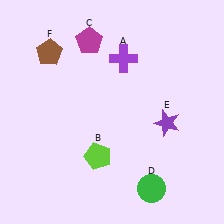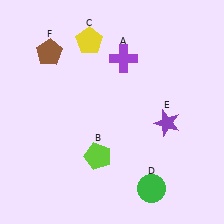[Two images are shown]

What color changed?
The pentagon (C) changed from magenta in Image 1 to yellow in Image 2.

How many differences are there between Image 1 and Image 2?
There is 1 difference between the two images.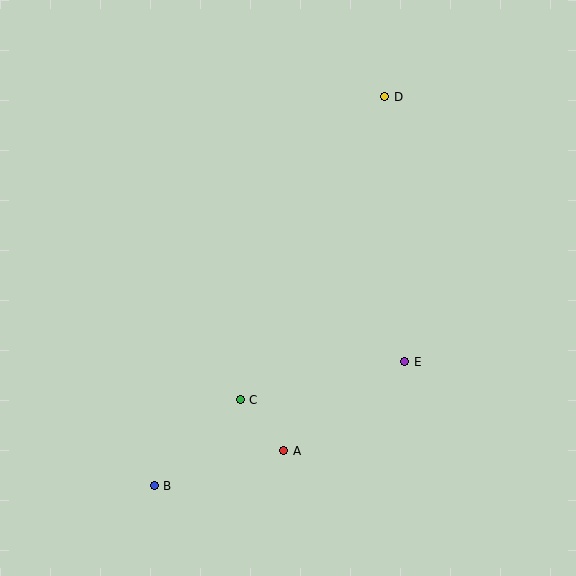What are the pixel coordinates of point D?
Point D is at (385, 97).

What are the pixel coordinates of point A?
Point A is at (284, 451).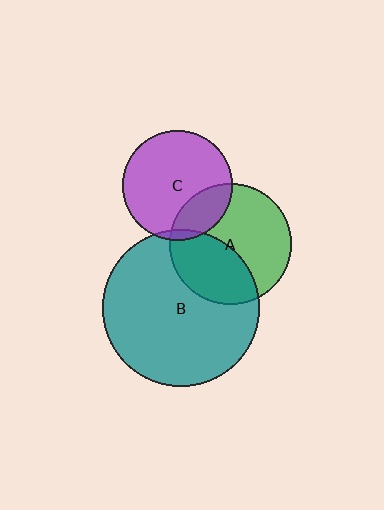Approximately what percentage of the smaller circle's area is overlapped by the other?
Approximately 40%.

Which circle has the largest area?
Circle B (teal).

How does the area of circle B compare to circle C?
Approximately 2.0 times.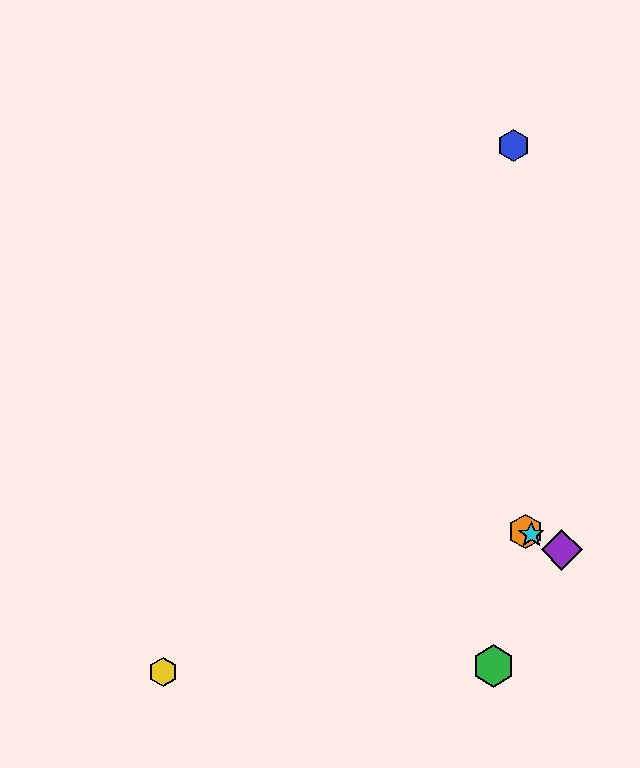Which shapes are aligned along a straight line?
The red hexagon, the purple diamond, the orange hexagon, the cyan star are aligned along a straight line.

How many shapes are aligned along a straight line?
4 shapes (the red hexagon, the purple diamond, the orange hexagon, the cyan star) are aligned along a straight line.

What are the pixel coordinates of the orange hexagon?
The orange hexagon is at (525, 532).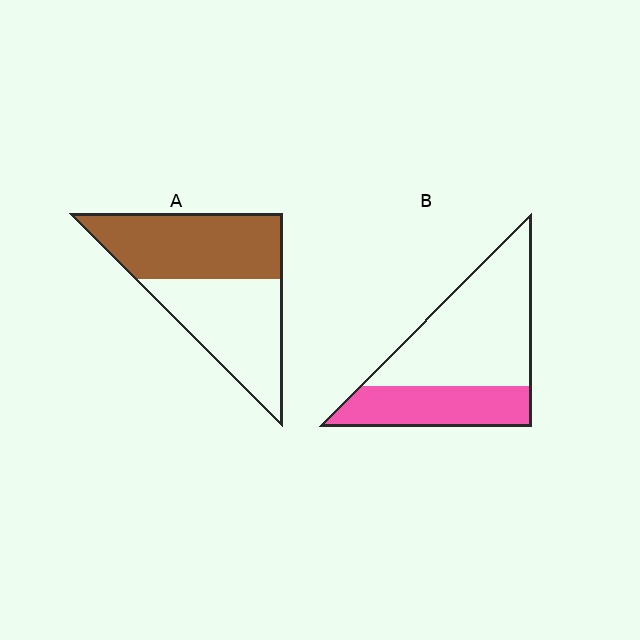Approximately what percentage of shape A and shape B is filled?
A is approximately 50% and B is approximately 35%.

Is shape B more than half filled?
No.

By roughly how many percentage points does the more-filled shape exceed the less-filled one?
By roughly 20 percentage points (A over B).